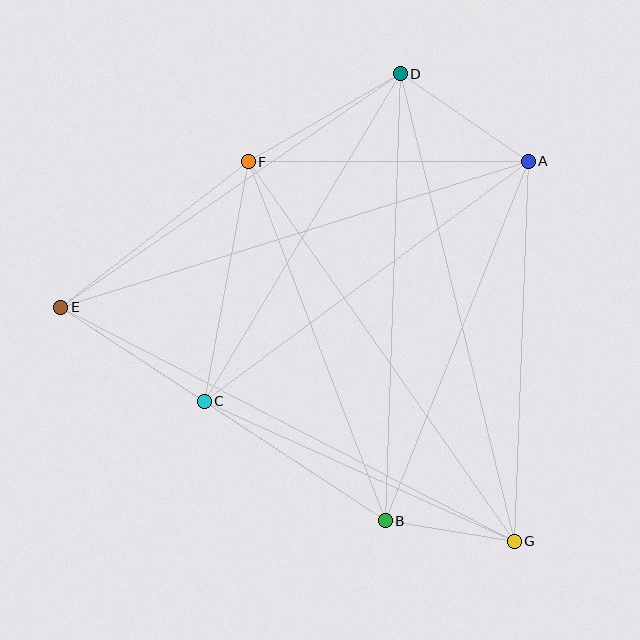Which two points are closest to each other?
Points B and G are closest to each other.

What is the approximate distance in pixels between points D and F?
The distance between D and F is approximately 176 pixels.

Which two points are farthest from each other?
Points E and G are farthest from each other.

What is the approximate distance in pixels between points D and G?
The distance between D and G is approximately 481 pixels.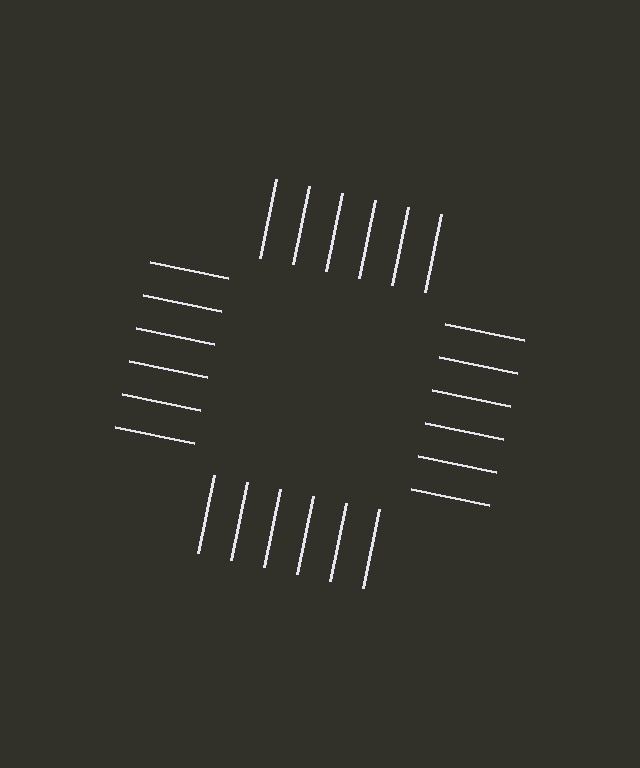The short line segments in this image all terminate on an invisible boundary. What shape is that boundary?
An illusory square — the line segments terminate on its edges but no continuous stroke is drawn.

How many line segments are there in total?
24 — 6 along each of the 4 edges.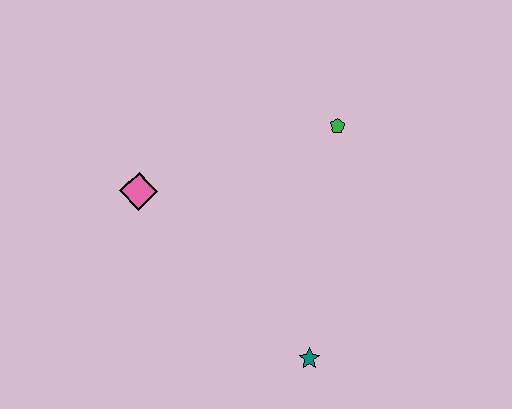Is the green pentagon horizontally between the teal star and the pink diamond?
No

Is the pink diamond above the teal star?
Yes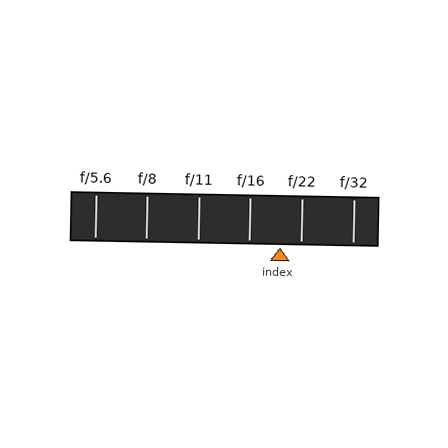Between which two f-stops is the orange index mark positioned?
The index mark is between f/16 and f/22.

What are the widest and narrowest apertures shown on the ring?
The widest aperture shown is f/5.6 and the narrowest is f/32.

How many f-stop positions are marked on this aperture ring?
There are 6 f-stop positions marked.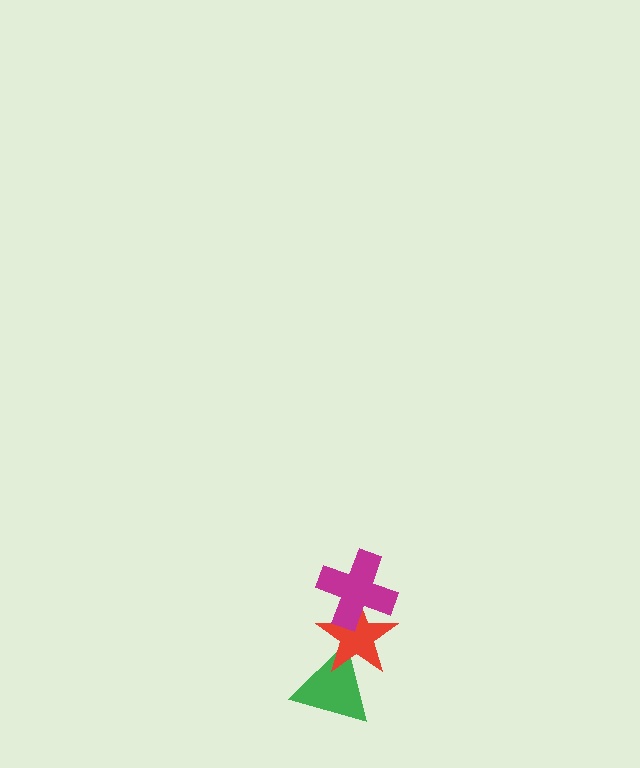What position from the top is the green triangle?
The green triangle is 3rd from the top.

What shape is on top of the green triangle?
The red star is on top of the green triangle.